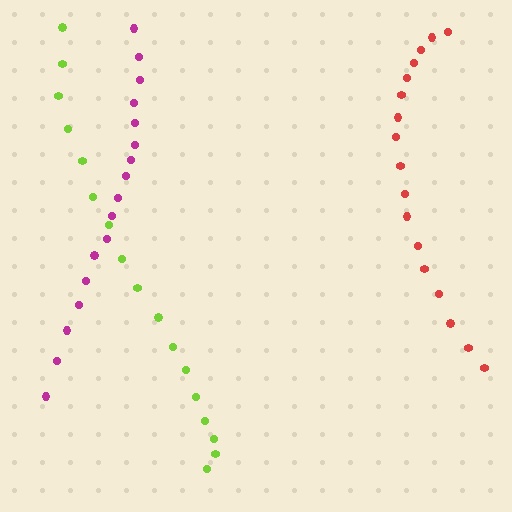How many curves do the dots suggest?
There are 3 distinct paths.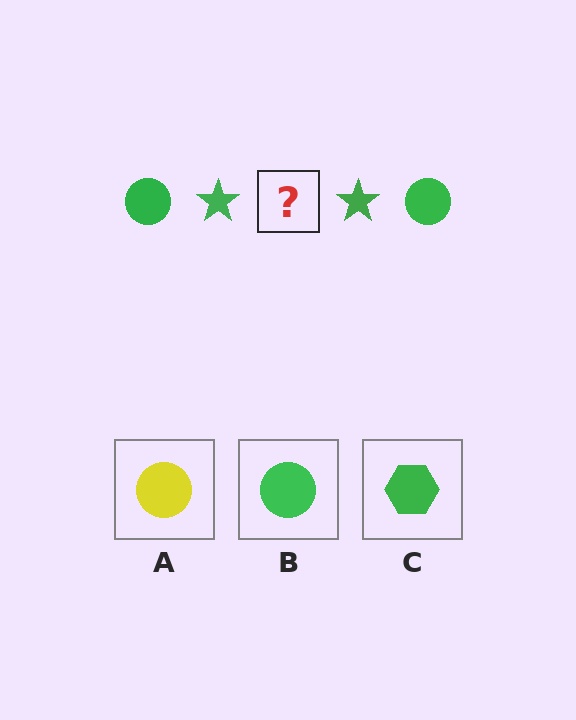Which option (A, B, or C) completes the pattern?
B.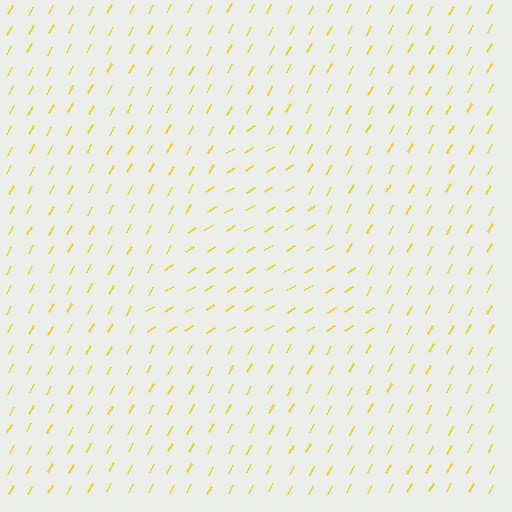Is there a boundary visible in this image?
Yes, there is a texture boundary formed by a change in line orientation.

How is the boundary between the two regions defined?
The boundary is defined purely by a change in line orientation (approximately 31 degrees difference). All lines are the same color and thickness.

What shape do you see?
I see a triangle.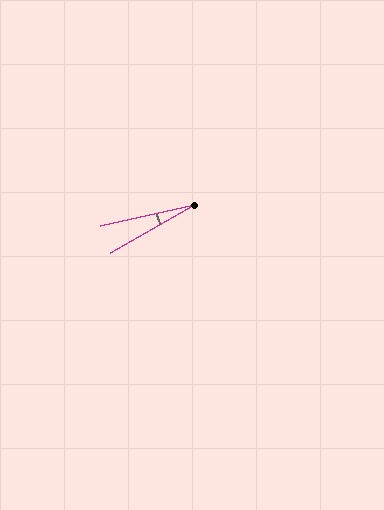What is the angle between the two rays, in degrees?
Approximately 17 degrees.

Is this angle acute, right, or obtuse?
It is acute.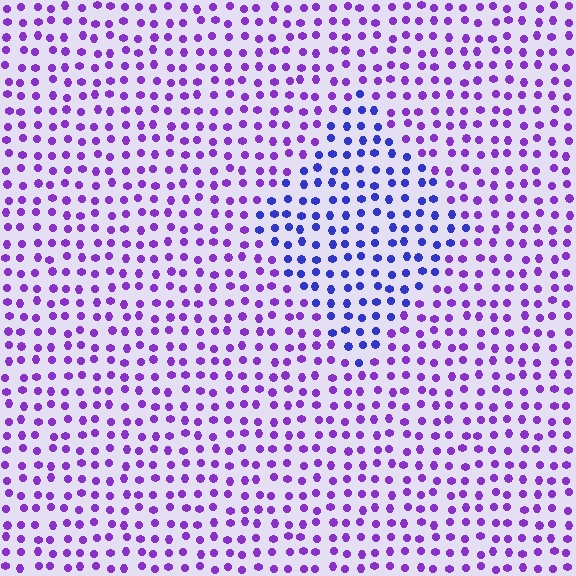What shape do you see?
I see a diamond.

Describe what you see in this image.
The image is filled with small purple elements in a uniform arrangement. A diamond-shaped region is visible where the elements are tinted to a slightly different hue, forming a subtle color boundary.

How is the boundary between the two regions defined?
The boundary is defined purely by a slight shift in hue (about 37 degrees). Spacing, size, and orientation are identical on both sides.